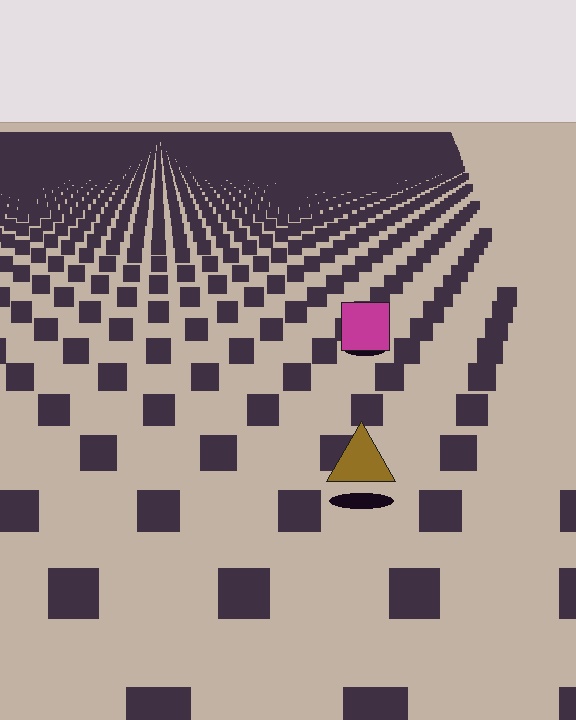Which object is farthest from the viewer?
The magenta square is farthest from the viewer. It appears smaller and the ground texture around it is denser.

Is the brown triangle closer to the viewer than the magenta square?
Yes. The brown triangle is closer — you can tell from the texture gradient: the ground texture is coarser near it.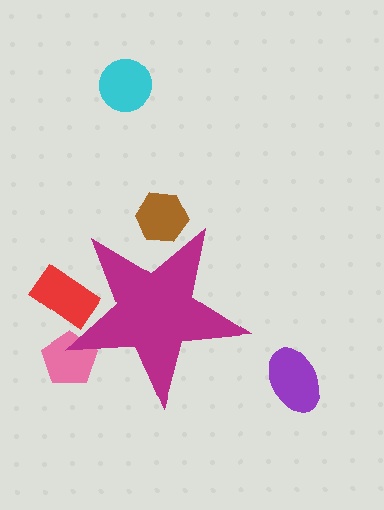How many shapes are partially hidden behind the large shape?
3 shapes are partially hidden.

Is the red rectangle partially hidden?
Yes, the red rectangle is partially hidden behind the magenta star.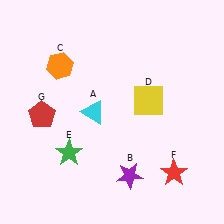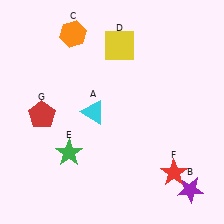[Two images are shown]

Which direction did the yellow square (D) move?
The yellow square (D) moved up.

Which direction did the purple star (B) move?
The purple star (B) moved right.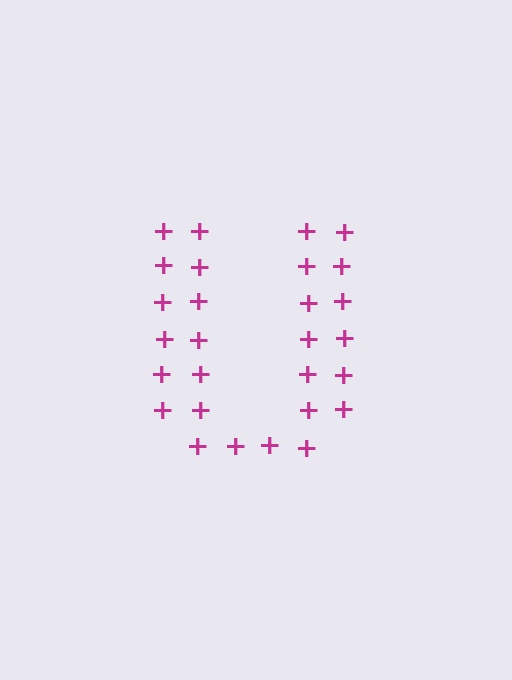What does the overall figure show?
The overall figure shows the letter U.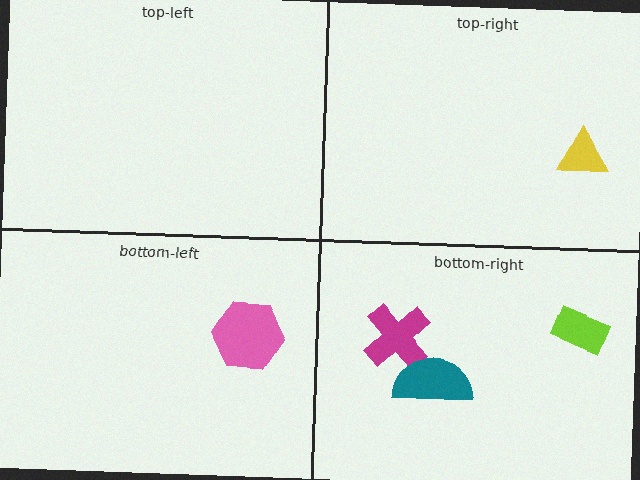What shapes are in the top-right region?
The yellow triangle.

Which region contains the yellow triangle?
The top-right region.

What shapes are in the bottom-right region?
The lime rectangle, the magenta cross, the teal semicircle.